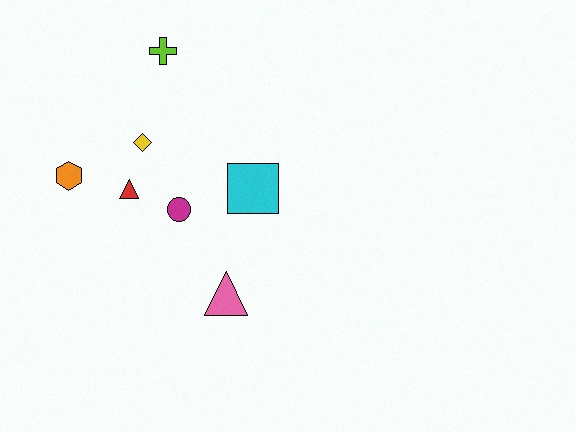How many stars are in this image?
There are no stars.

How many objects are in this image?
There are 7 objects.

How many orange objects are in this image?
There is 1 orange object.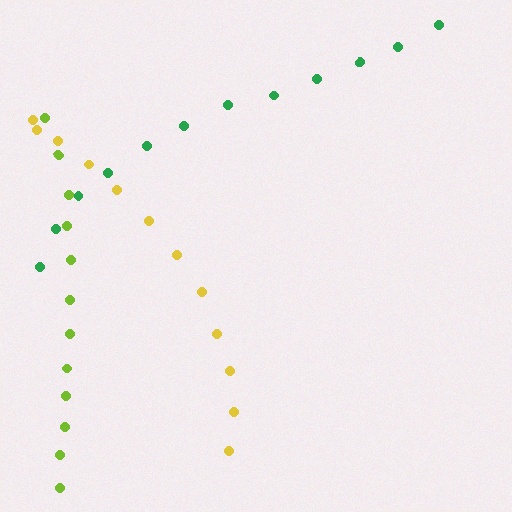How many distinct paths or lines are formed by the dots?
There are 3 distinct paths.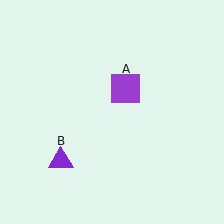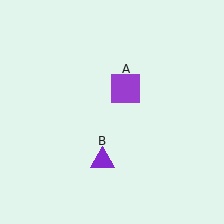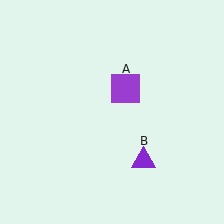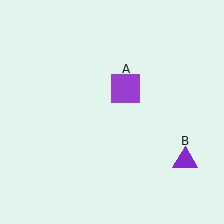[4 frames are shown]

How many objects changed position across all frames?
1 object changed position: purple triangle (object B).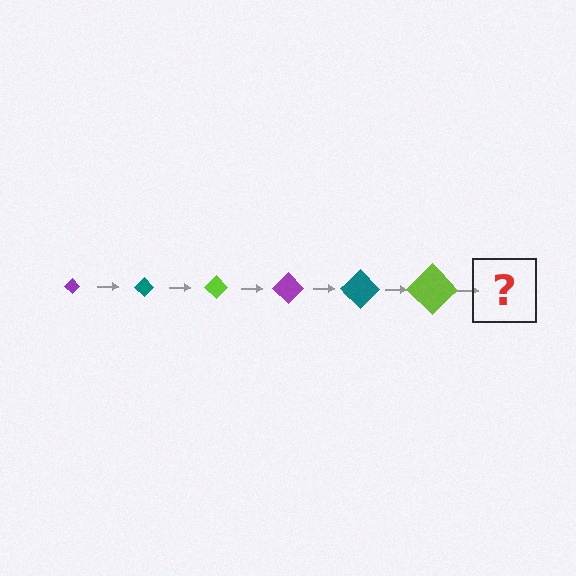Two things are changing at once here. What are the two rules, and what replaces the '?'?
The two rules are that the diamond grows larger each step and the color cycles through purple, teal, and lime. The '?' should be a purple diamond, larger than the previous one.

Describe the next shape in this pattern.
It should be a purple diamond, larger than the previous one.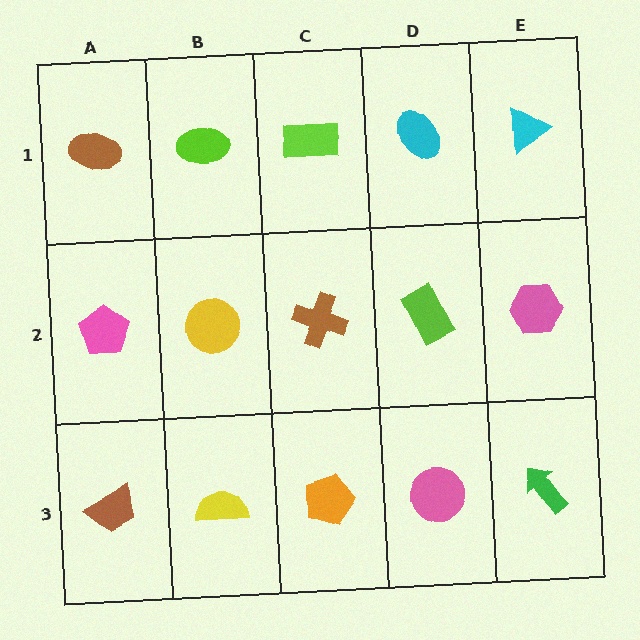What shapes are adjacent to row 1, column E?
A pink hexagon (row 2, column E), a cyan ellipse (row 1, column D).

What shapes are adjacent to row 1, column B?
A yellow circle (row 2, column B), a brown ellipse (row 1, column A), a lime rectangle (row 1, column C).